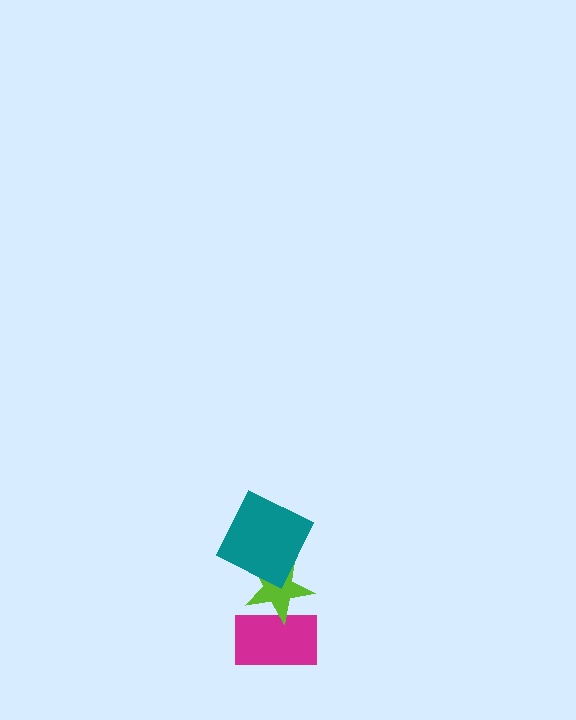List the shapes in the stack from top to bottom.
From top to bottom: the teal square, the lime star, the magenta rectangle.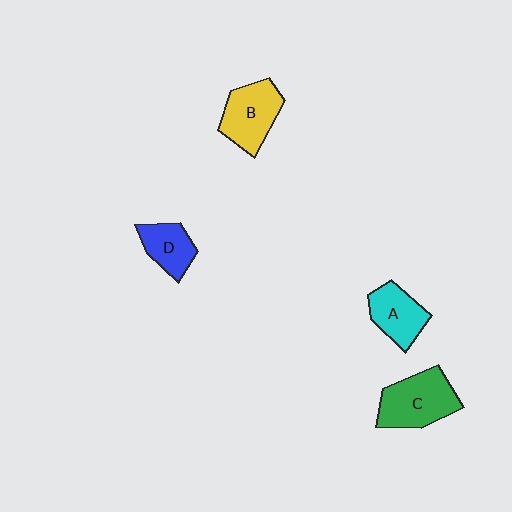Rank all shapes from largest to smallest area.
From largest to smallest: C (green), B (yellow), A (cyan), D (blue).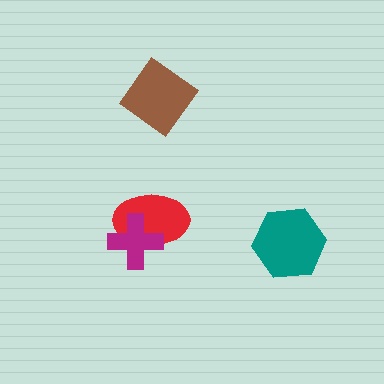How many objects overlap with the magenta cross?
1 object overlaps with the magenta cross.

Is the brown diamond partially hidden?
No, no other shape covers it.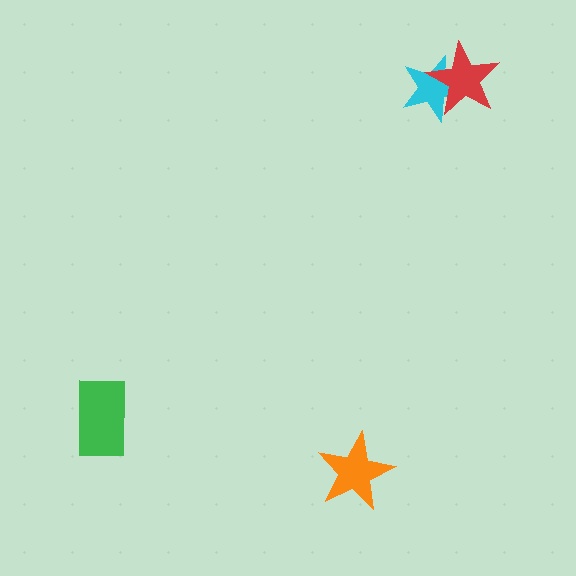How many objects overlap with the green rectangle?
0 objects overlap with the green rectangle.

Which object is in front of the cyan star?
The red star is in front of the cyan star.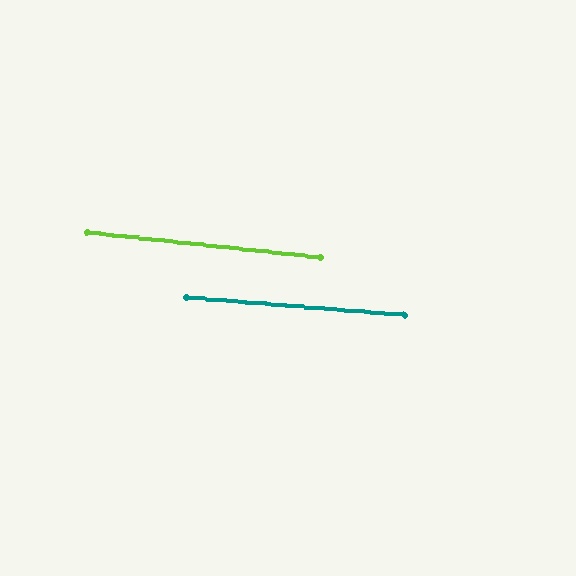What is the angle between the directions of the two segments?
Approximately 2 degrees.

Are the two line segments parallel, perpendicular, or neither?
Parallel — their directions differ by only 1.6°.